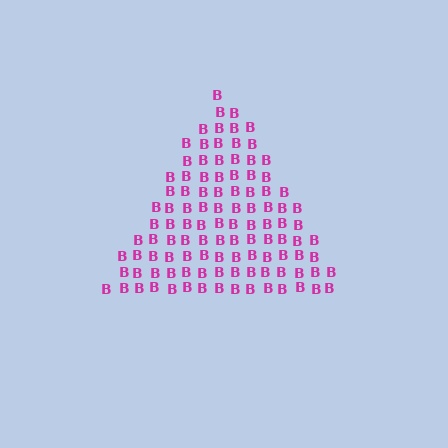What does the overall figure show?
The overall figure shows a triangle.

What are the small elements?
The small elements are letter B's.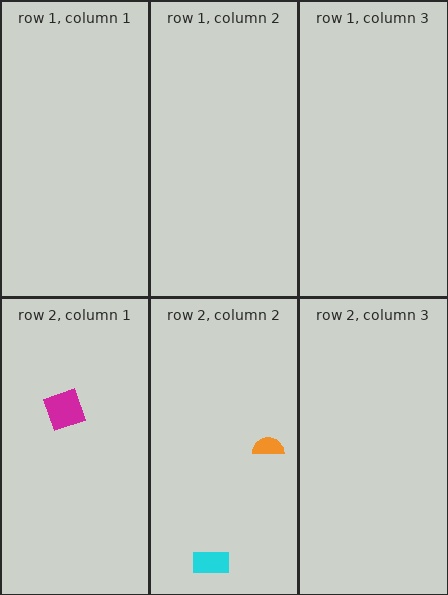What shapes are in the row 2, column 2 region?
The cyan rectangle, the orange semicircle.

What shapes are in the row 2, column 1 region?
The magenta diamond.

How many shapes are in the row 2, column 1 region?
1.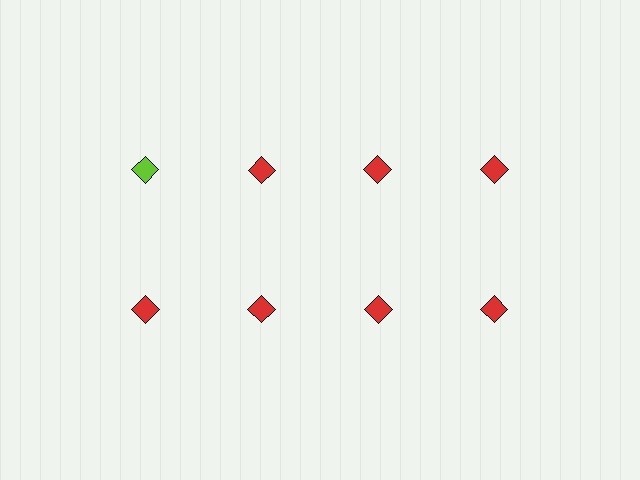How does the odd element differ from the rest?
It has a different color: lime instead of red.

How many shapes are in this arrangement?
There are 8 shapes arranged in a grid pattern.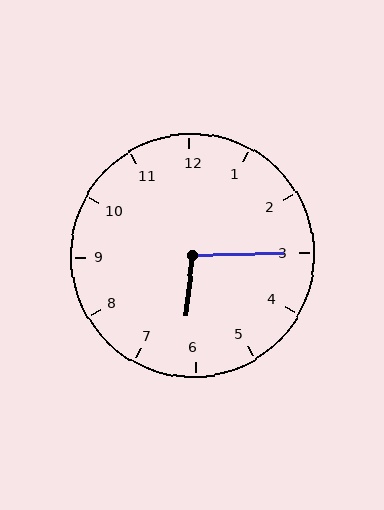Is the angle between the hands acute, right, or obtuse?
It is obtuse.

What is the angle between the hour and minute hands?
Approximately 98 degrees.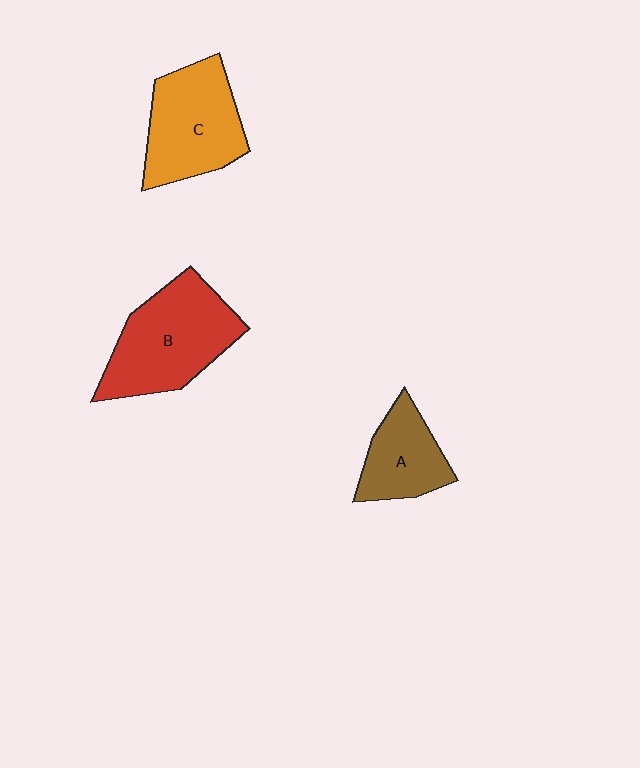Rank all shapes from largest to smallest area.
From largest to smallest: B (red), C (orange), A (brown).